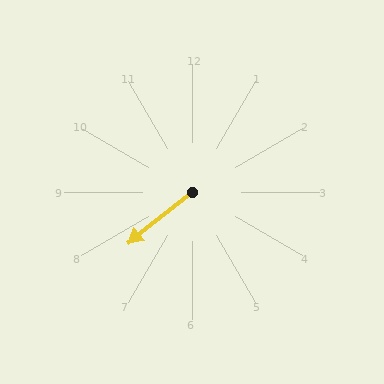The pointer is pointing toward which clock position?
Roughly 8 o'clock.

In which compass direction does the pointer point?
Southwest.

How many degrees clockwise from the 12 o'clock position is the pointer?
Approximately 231 degrees.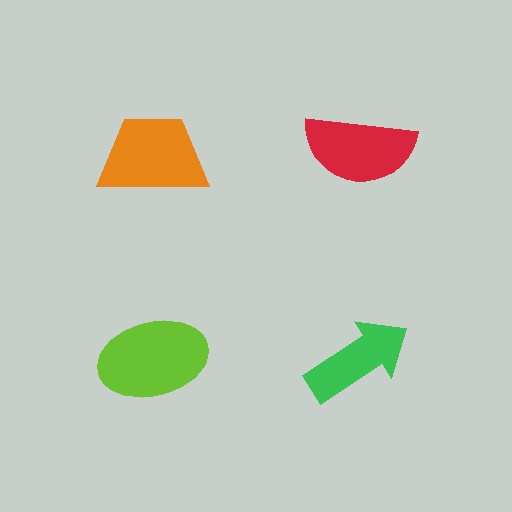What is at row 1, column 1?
An orange trapezoid.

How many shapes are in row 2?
2 shapes.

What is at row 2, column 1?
A lime ellipse.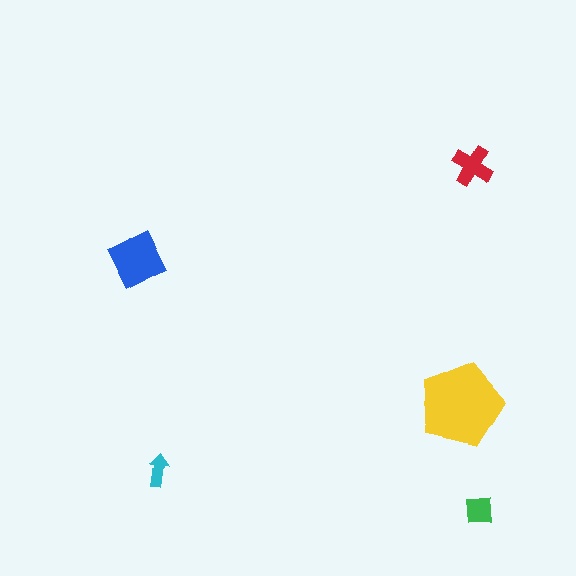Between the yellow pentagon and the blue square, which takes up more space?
The yellow pentagon.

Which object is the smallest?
The cyan arrow.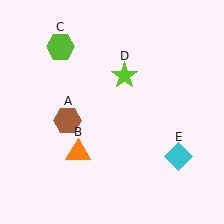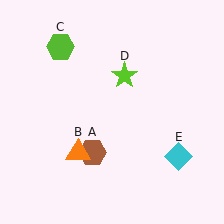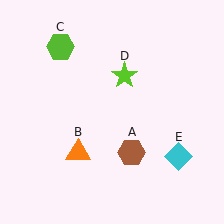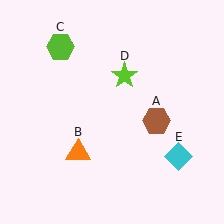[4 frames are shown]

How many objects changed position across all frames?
1 object changed position: brown hexagon (object A).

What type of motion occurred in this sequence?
The brown hexagon (object A) rotated counterclockwise around the center of the scene.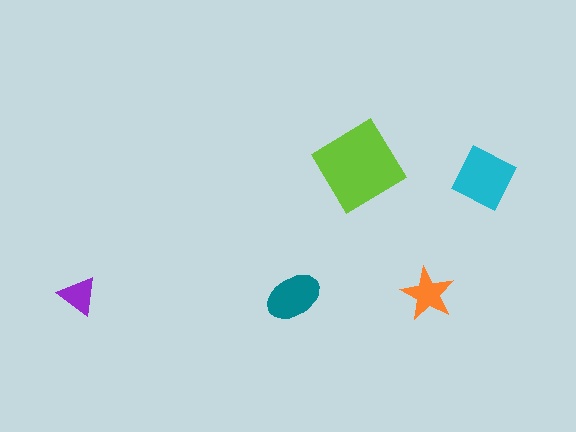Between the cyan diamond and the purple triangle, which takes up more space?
The cyan diamond.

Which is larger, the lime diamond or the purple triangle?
The lime diamond.